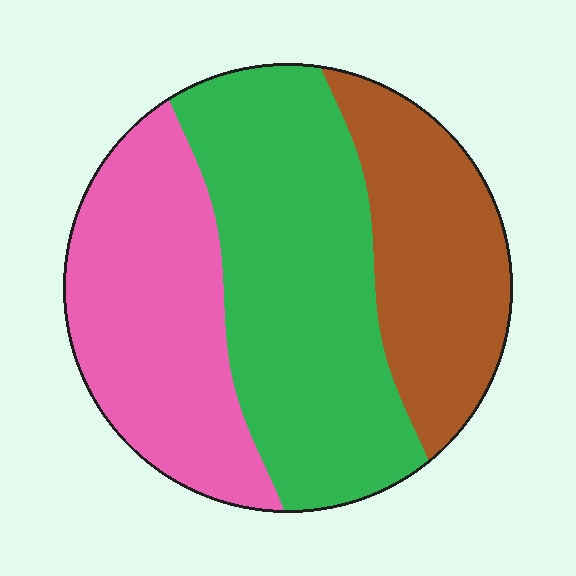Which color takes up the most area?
Green, at roughly 45%.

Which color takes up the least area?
Brown, at roughly 25%.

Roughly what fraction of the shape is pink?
Pink takes up between a quarter and a half of the shape.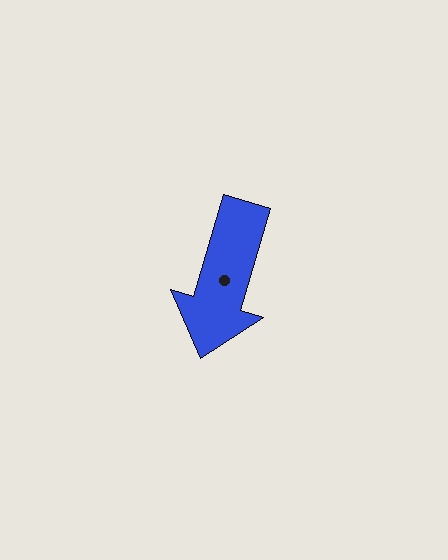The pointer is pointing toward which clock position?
Roughly 7 o'clock.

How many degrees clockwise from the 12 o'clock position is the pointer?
Approximately 197 degrees.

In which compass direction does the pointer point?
South.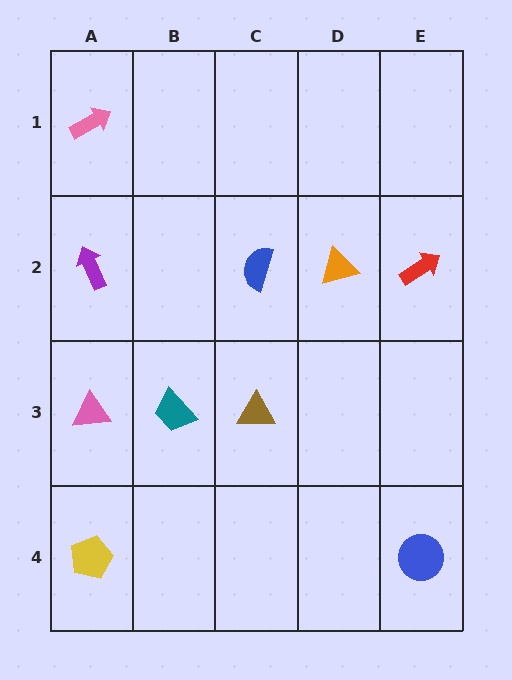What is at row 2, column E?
A red arrow.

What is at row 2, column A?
A purple arrow.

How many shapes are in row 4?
2 shapes.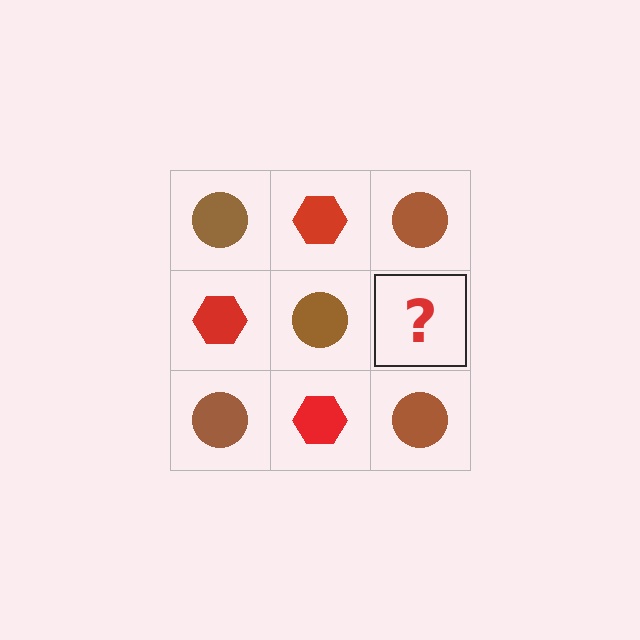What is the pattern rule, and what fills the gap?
The rule is that it alternates brown circle and red hexagon in a checkerboard pattern. The gap should be filled with a red hexagon.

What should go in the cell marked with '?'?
The missing cell should contain a red hexagon.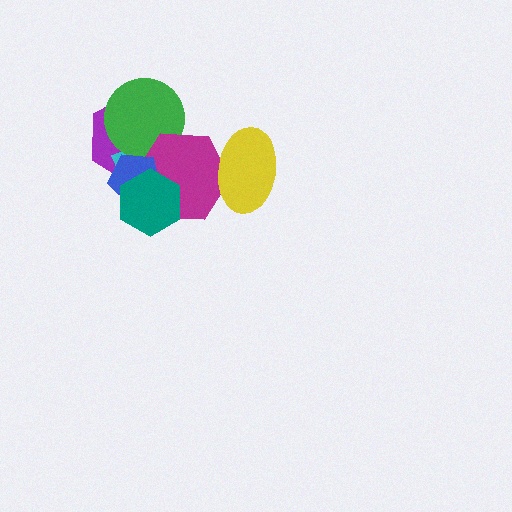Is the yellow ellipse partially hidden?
No, no other shape covers it.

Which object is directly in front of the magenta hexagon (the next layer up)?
The blue pentagon is directly in front of the magenta hexagon.